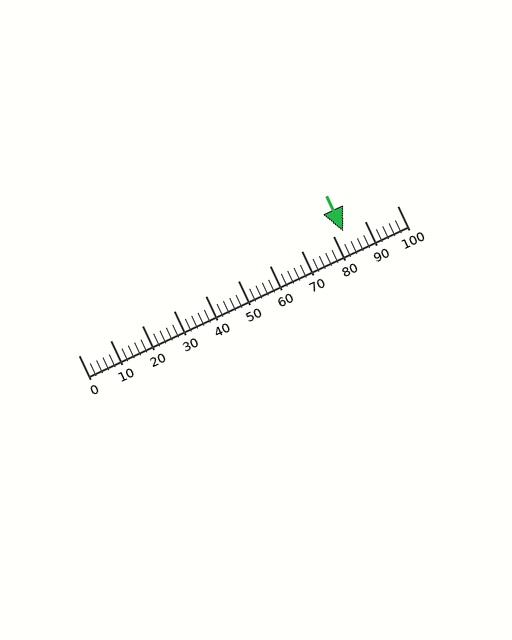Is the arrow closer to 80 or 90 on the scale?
The arrow is closer to 80.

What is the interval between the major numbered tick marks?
The major tick marks are spaced 10 units apart.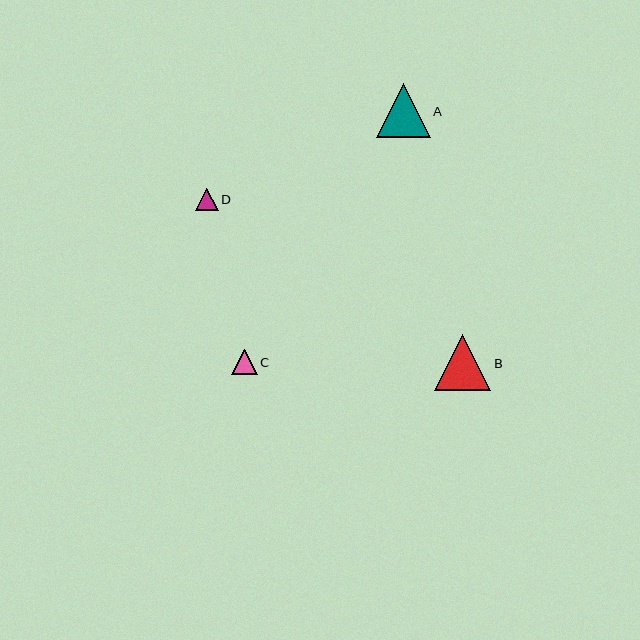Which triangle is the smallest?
Triangle D is the smallest with a size of approximately 23 pixels.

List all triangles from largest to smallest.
From largest to smallest: B, A, C, D.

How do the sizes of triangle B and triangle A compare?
Triangle B and triangle A are approximately the same size.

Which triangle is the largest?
Triangle B is the largest with a size of approximately 56 pixels.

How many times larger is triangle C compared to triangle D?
Triangle C is approximately 1.1 times the size of triangle D.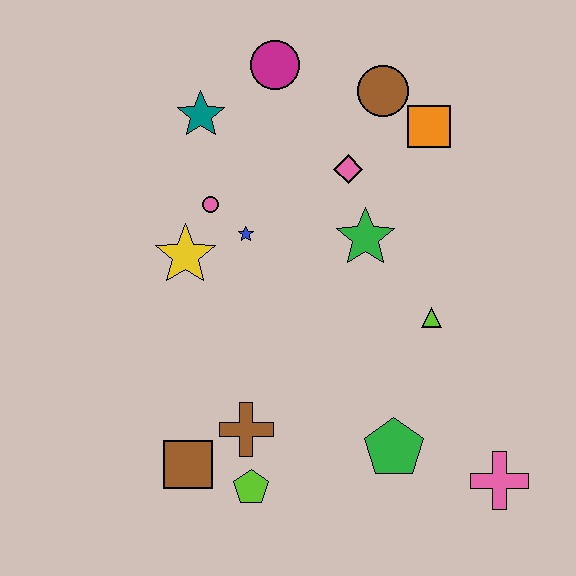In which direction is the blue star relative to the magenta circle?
The blue star is below the magenta circle.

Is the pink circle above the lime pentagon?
Yes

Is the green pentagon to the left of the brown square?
No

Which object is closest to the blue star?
The pink circle is closest to the blue star.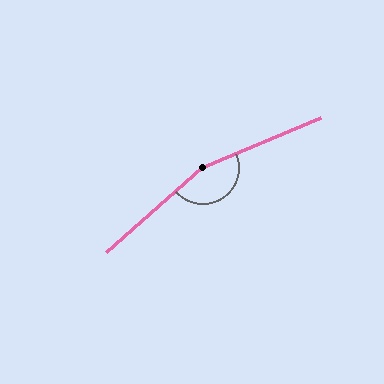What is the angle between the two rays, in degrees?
Approximately 162 degrees.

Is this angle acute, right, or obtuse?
It is obtuse.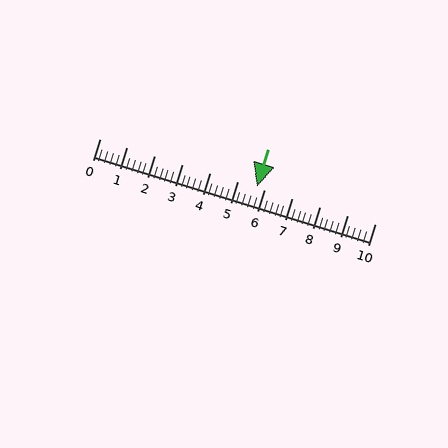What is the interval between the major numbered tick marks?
The major tick marks are spaced 1 units apart.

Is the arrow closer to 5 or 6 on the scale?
The arrow is closer to 6.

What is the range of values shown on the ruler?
The ruler shows values from 0 to 10.